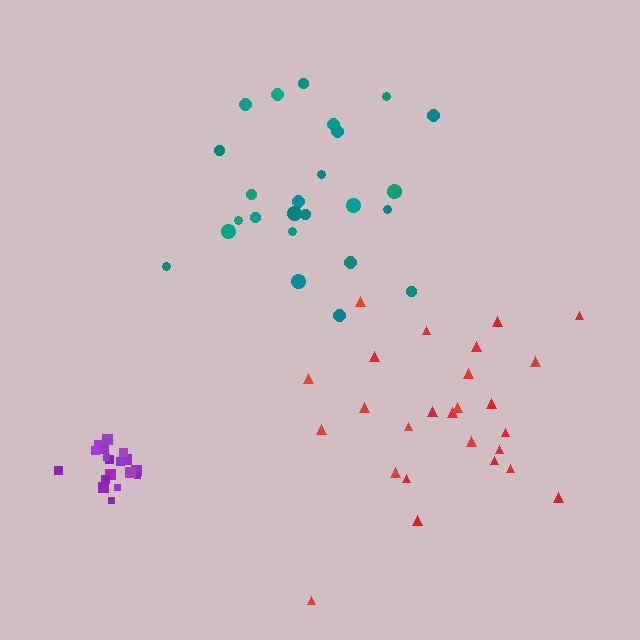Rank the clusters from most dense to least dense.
purple, red, teal.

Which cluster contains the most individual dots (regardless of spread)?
Red (26).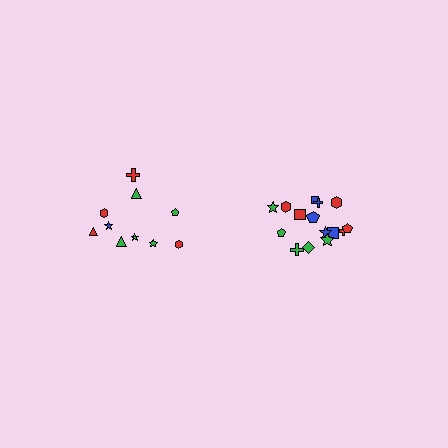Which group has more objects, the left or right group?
The right group.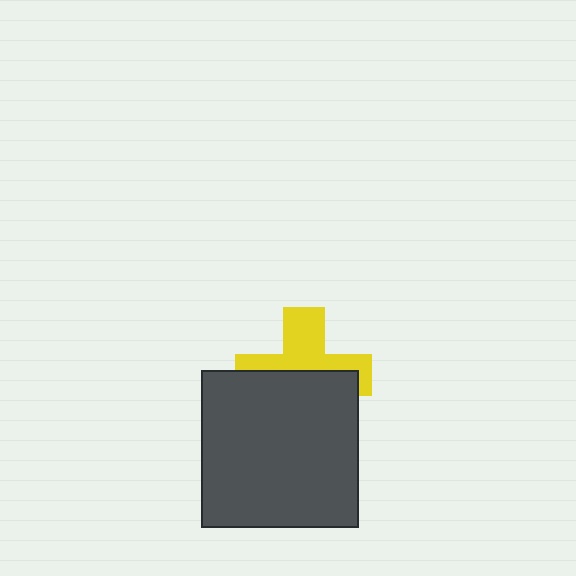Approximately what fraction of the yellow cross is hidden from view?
Roughly 54% of the yellow cross is hidden behind the dark gray square.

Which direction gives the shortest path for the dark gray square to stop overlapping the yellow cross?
Moving down gives the shortest separation.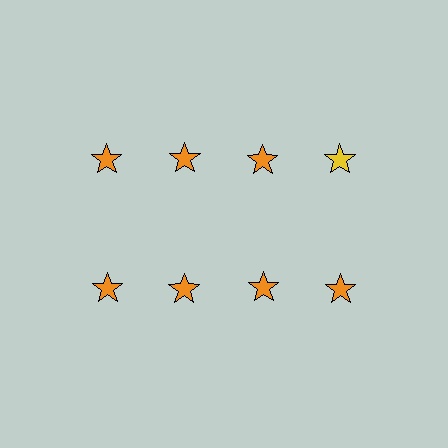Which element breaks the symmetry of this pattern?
The yellow star in the top row, second from right column breaks the symmetry. All other shapes are orange stars.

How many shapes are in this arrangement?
There are 8 shapes arranged in a grid pattern.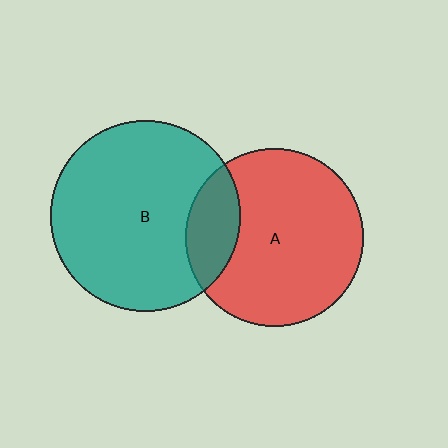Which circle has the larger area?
Circle B (teal).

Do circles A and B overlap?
Yes.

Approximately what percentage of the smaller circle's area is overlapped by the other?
Approximately 20%.